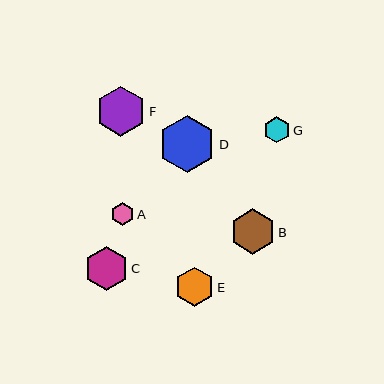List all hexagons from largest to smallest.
From largest to smallest: D, F, B, C, E, G, A.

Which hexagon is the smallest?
Hexagon A is the smallest with a size of approximately 24 pixels.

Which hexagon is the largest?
Hexagon D is the largest with a size of approximately 57 pixels.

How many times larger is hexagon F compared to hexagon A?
Hexagon F is approximately 2.1 times the size of hexagon A.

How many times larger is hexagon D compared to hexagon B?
Hexagon D is approximately 1.3 times the size of hexagon B.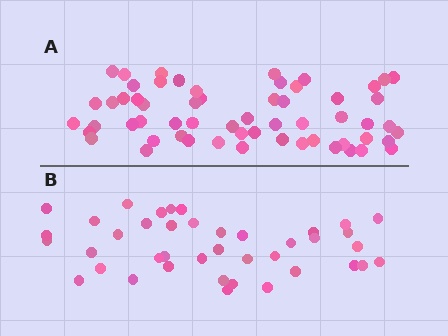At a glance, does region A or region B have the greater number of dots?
Region A (the top region) has more dots.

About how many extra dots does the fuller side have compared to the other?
Region A has approximately 20 more dots than region B.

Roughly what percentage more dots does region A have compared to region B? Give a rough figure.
About 50% more.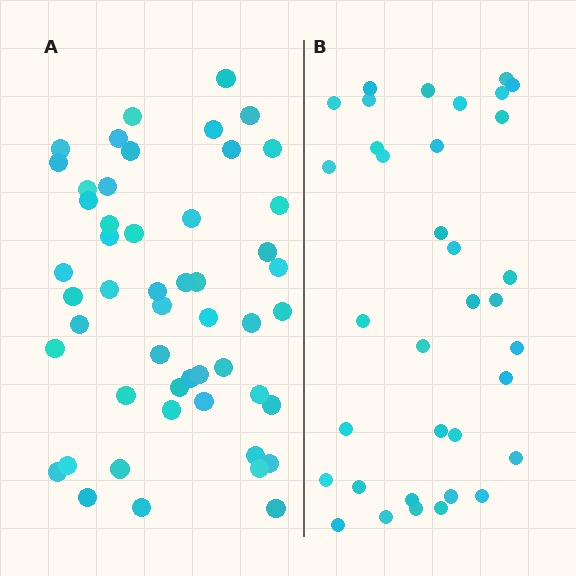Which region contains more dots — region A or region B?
Region A (the left region) has more dots.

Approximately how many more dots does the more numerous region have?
Region A has approximately 15 more dots than region B.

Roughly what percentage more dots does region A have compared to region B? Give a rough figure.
About 45% more.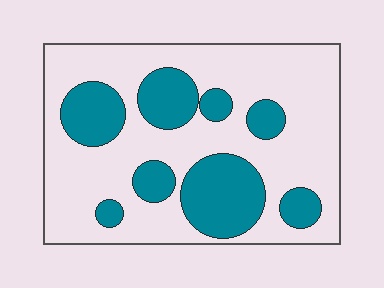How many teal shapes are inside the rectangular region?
8.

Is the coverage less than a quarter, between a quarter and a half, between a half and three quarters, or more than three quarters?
Between a quarter and a half.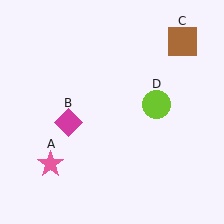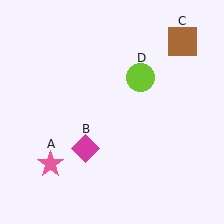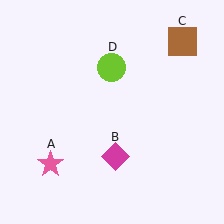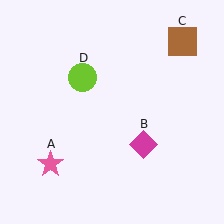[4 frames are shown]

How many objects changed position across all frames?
2 objects changed position: magenta diamond (object B), lime circle (object D).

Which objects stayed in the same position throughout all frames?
Pink star (object A) and brown square (object C) remained stationary.